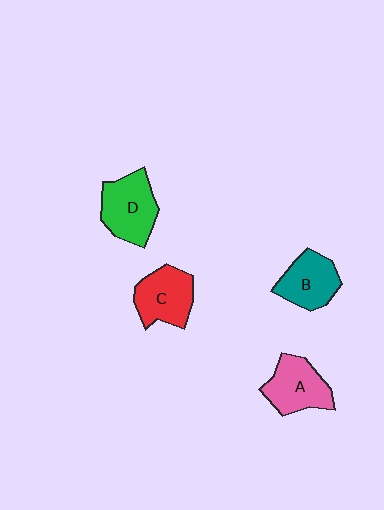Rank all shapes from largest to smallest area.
From largest to smallest: D (green), A (pink), C (red), B (teal).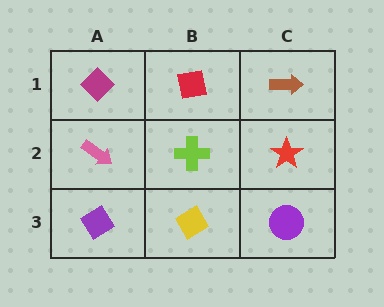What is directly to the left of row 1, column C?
A red square.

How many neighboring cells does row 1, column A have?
2.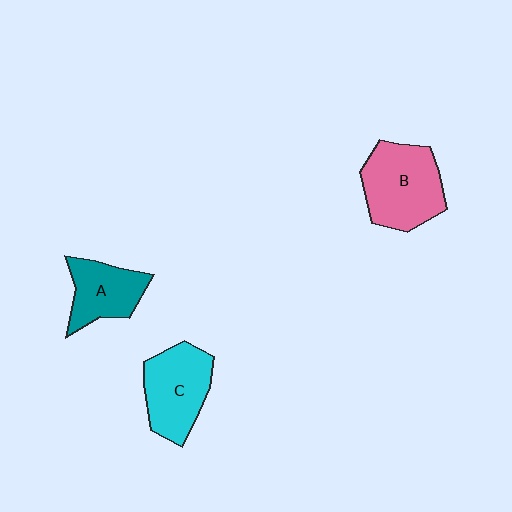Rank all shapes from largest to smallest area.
From largest to smallest: B (pink), C (cyan), A (teal).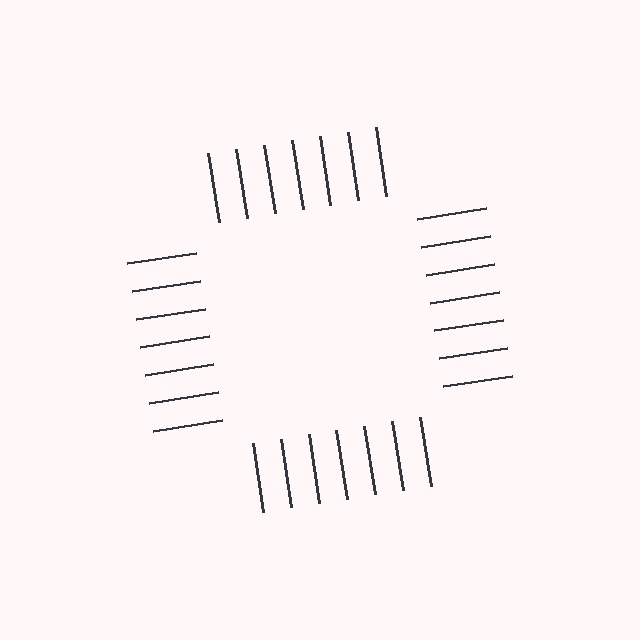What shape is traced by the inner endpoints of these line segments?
An illusory square — the line segments terminate on its edges but no continuous stroke is drawn.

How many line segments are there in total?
28 — 7 along each of the 4 edges.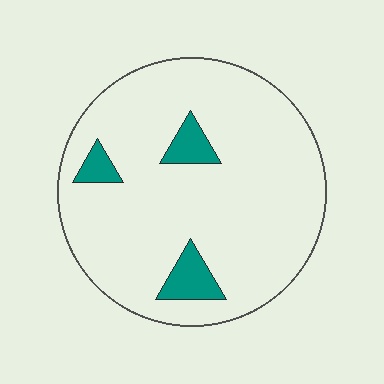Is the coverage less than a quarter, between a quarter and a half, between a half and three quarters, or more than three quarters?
Less than a quarter.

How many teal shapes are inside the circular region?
3.